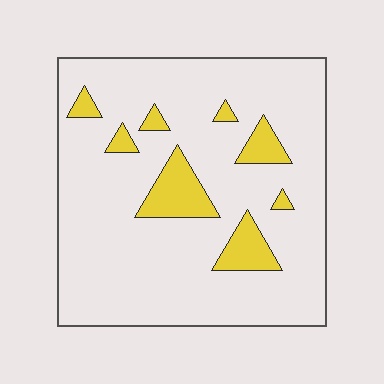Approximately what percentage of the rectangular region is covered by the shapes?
Approximately 15%.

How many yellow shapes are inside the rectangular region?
8.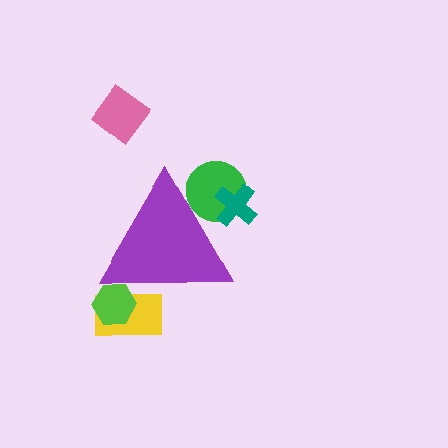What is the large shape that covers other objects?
A purple triangle.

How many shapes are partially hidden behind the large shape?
4 shapes are partially hidden.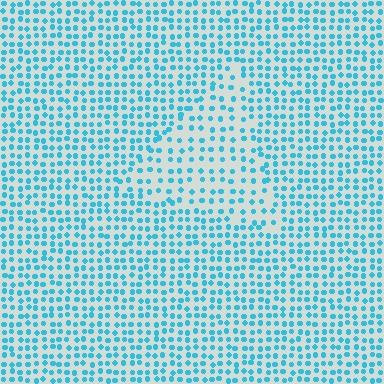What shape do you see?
I see a triangle.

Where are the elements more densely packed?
The elements are more densely packed outside the triangle boundary.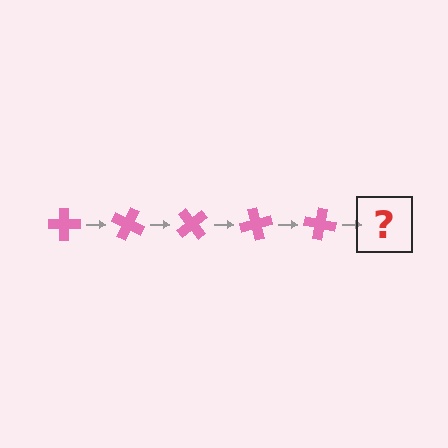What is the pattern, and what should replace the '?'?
The pattern is that the cross rotates 25 degrees each step. The '?' should be a pink cross rotated 125 degrees.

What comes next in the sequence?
The next element should be a pink cross rotated 125 degrees.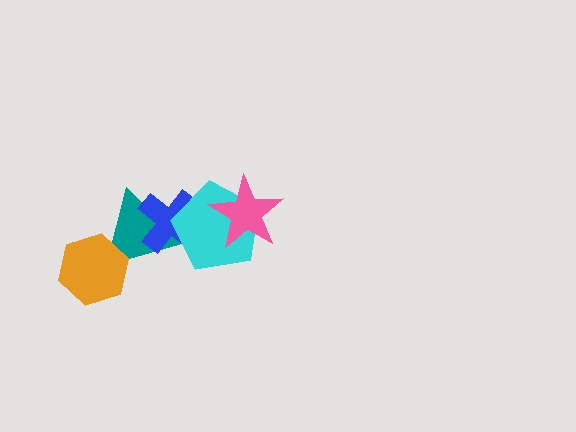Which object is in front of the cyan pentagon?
The pink star is in front of the cyan pentagon.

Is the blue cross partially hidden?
Yes, it is partially covered by another shape.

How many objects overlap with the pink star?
1 object overlaps with the pink star.